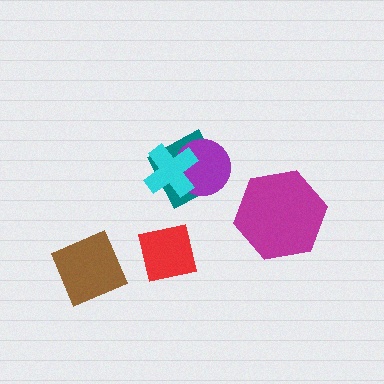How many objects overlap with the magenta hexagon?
0 objects overlap with the magenta hexagon.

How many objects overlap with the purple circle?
2 objects overlap with the purple circle.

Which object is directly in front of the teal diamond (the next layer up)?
The purple circle is directly in front of the teal diamond.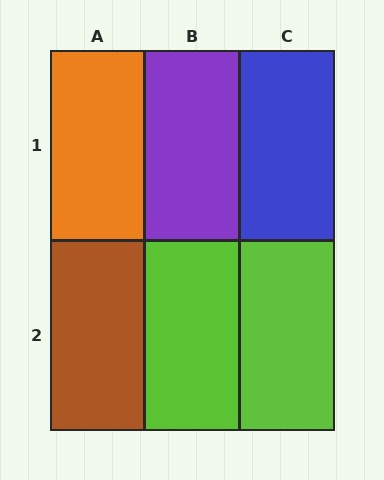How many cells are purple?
1 cell is purple.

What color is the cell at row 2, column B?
Lime.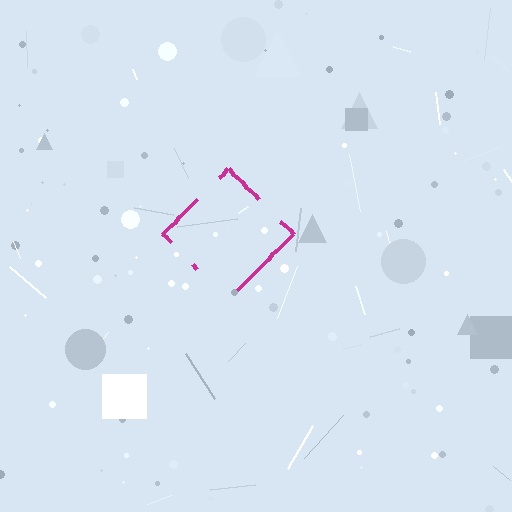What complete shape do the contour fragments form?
The contour fragments form a diamond.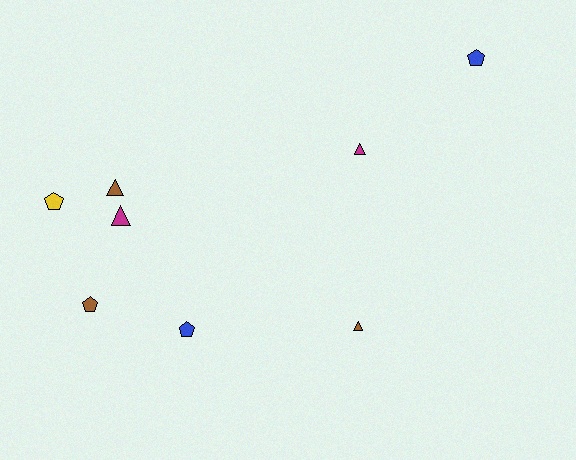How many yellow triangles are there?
There are no yellow triangles.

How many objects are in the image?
There are 8 objects.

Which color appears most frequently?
Brown, with 3 objects.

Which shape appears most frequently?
Pentagon, with 4 objects.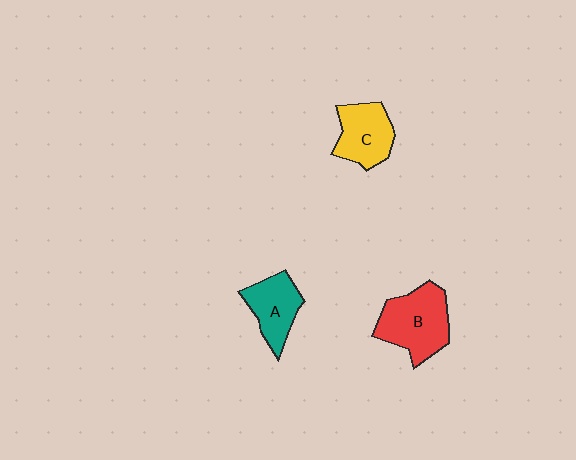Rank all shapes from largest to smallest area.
From largest to smallest: B (red), C (yellow), A (teal).